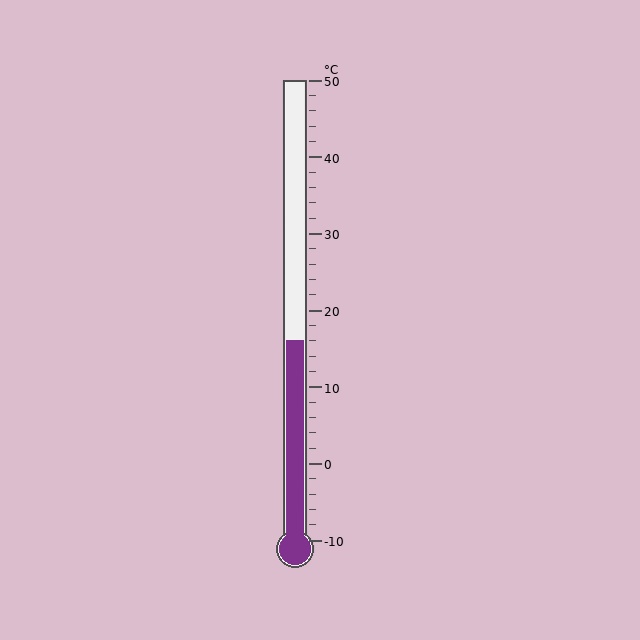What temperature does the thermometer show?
The thermometer shows approximately 16°C.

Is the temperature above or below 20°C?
The temperature is below 20°C.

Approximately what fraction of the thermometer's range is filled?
The thermometer is filled to approximately 45% of its range.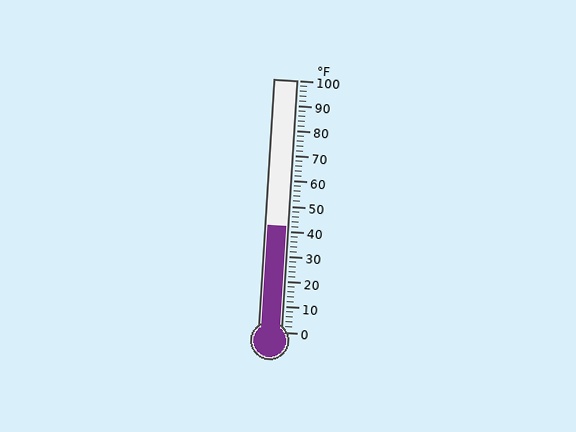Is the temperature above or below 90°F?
The temperature is below 90°F.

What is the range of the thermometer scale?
The thermometer scale ranges from 0°F to 100°F.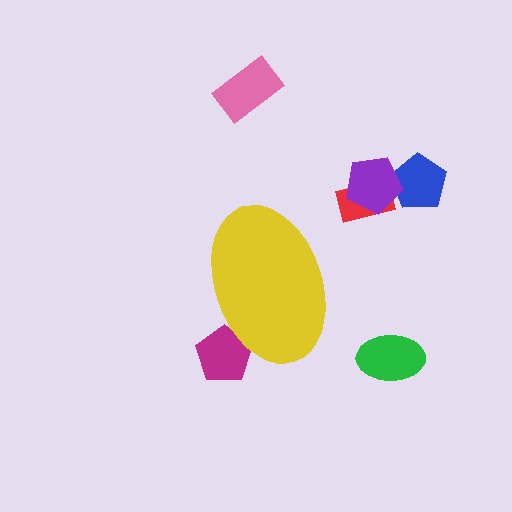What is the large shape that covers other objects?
A yellow ellipse.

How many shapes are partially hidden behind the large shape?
1 shape is partially hidden.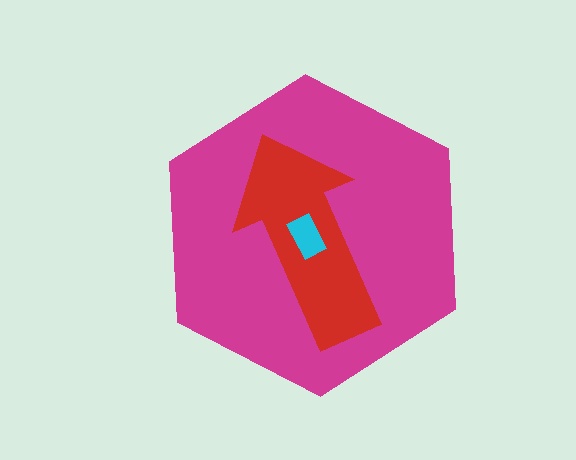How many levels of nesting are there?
3.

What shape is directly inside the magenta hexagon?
The red arrow.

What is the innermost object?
The cyan rectangle.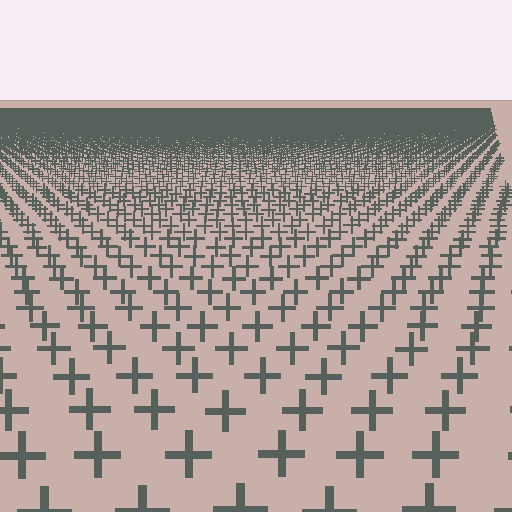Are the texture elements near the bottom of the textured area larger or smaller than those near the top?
Larger. Near the bottom, elements are closer to the viewer and appear at a bigger on-screen size.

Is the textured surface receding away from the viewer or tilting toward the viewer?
The surface is receding away from the viewer. Texture elements get smaller and denser toward the top.